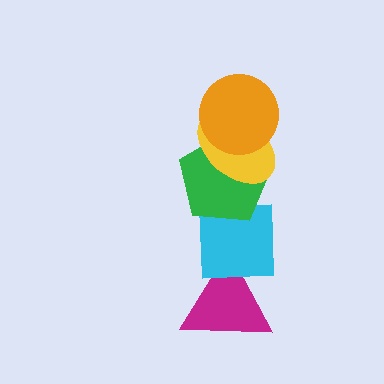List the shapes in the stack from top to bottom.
From top to bottom: the orange circle, the yellow ellipse, the green pentagon, the cyan square, the magenta triangle.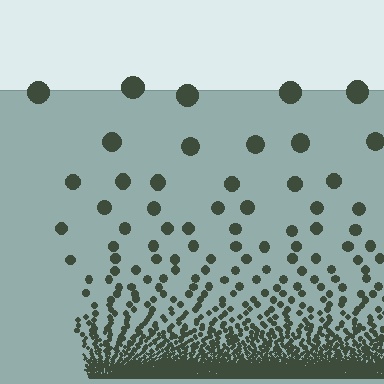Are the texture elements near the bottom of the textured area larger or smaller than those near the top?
Smaller. The gradient is inverted — elements near the bottom are smaller and denser.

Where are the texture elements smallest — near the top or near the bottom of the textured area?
Near the bottom.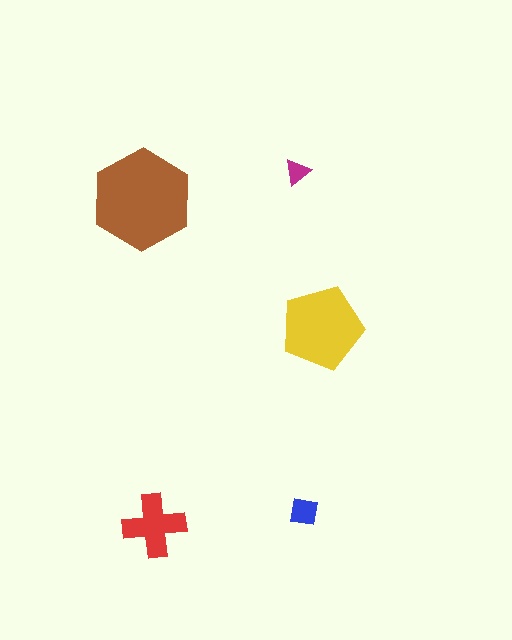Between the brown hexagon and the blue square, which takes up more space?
The brown hexagon.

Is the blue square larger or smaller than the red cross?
Smaller.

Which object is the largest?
The brown hexagon.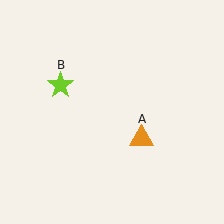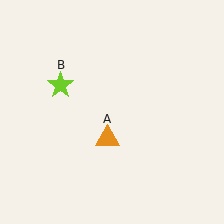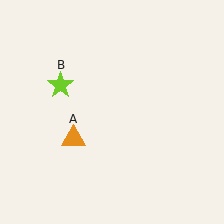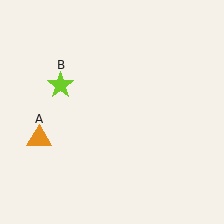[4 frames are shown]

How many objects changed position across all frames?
1 object changed position: orange triangle (object A).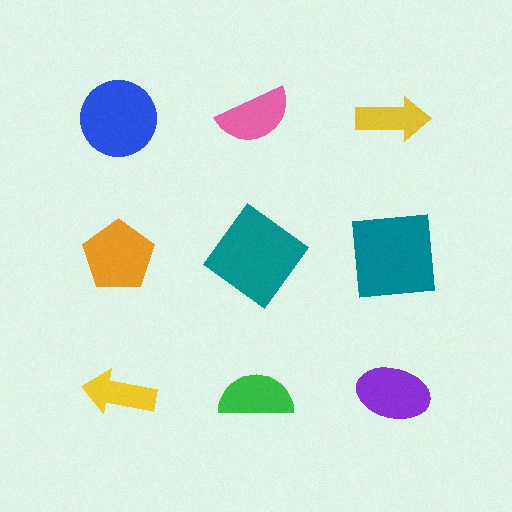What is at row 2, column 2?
A teal diamond.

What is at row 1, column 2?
A pink semicircle.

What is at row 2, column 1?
An orange pentagon.